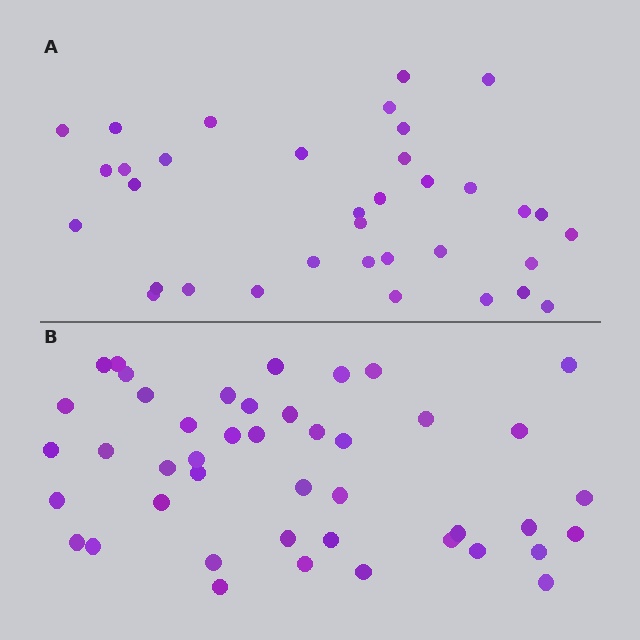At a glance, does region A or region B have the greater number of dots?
Region B (the bottom region) has more dots.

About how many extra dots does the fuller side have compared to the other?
Region B has roughly 8 or so more dots than region A.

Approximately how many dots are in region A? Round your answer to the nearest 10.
About 40 dots. (The exact count is 35, which rounds to 40.)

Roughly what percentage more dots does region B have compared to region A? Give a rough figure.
About 25% more.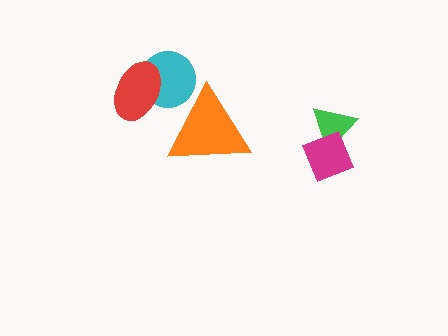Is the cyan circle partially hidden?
Yes, it is partially covered by another shape.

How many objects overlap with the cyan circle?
2 objects overlap with the cyan circle.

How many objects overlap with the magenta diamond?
1 object overlaps with the magenta diamond.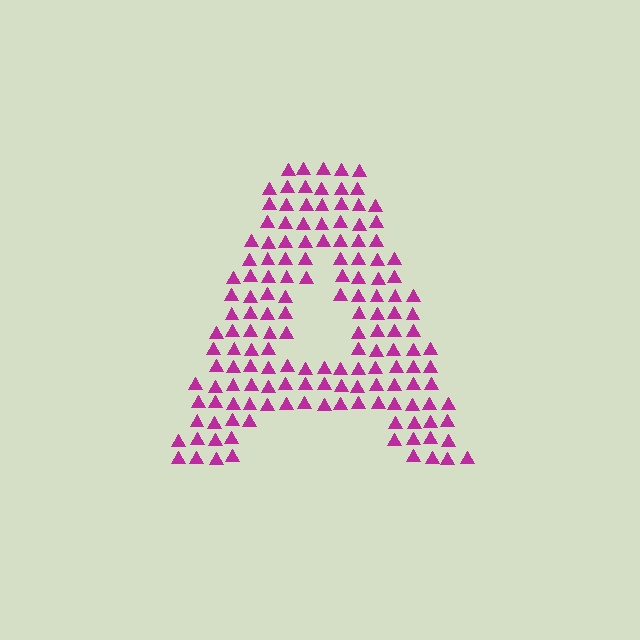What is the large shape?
The large shape is the letter A.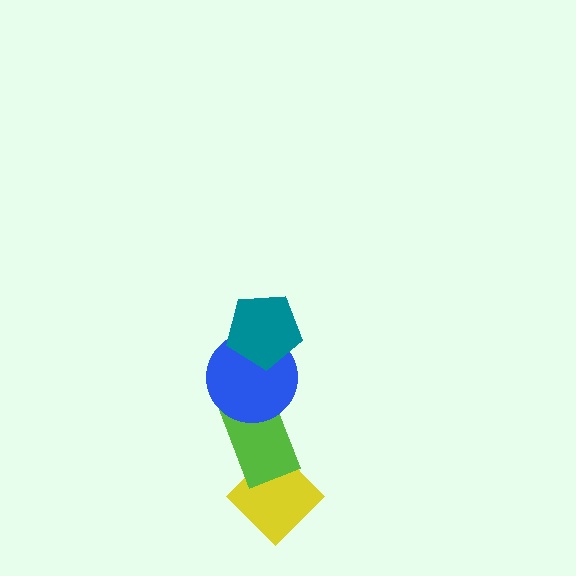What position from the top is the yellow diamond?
The yellow diamond is 4th from the top.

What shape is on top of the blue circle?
The teal pentagon is on top of the blue circle.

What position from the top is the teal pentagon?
The teal pentagon is 1st from the top.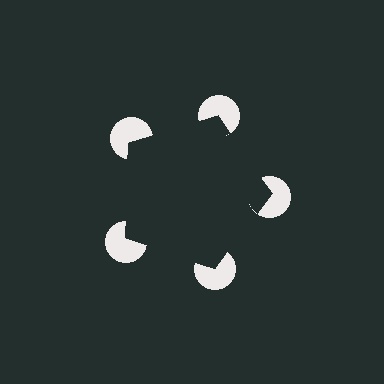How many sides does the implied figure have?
5 sides.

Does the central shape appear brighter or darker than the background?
It typically appears slightly darker than the background, even though no actual brightness change is drawn.